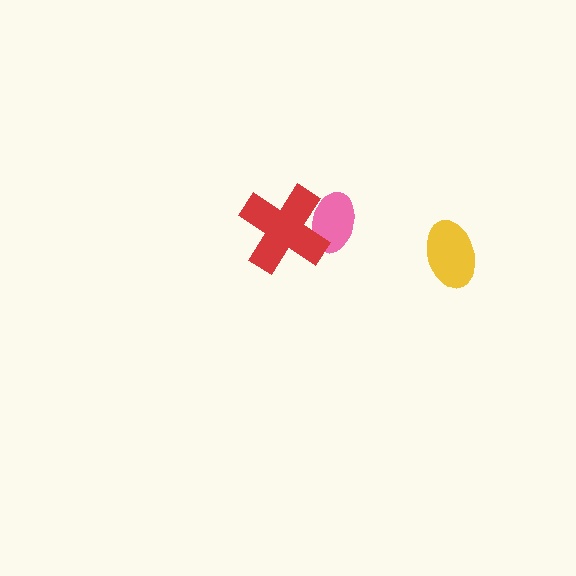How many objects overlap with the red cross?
1 object overlaps with the red cross.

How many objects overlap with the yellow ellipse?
0 objects overlap with the yellow ellipse.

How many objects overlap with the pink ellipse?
1 object overlaps with the pink ellipse.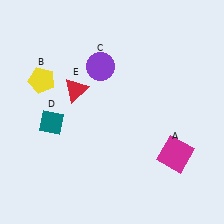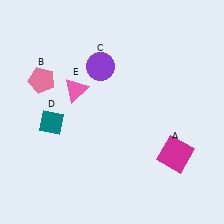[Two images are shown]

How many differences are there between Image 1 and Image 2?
There are 2 differences between the two images.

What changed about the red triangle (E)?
In Image 1, E is red. In Image 2, it changed to pink.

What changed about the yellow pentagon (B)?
In Image 1, B is yellow. In Image 2, it changed to pink.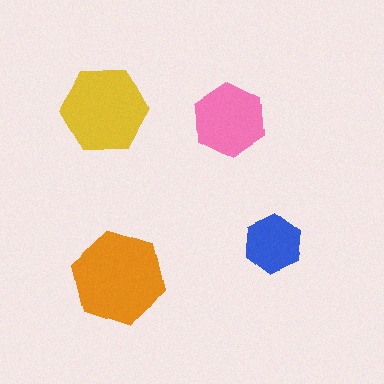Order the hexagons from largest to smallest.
the orange one, the yellow one, the pink one, the blue one.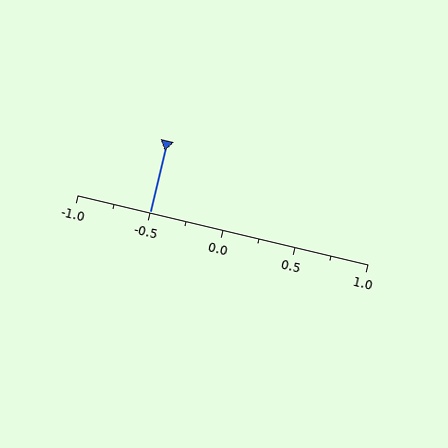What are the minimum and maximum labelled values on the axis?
The axis runs from -1.0 to 1.0.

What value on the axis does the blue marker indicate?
The marker indicates approximately -0.5.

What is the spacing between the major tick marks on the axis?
The major ticks are spaced 0.5 apart.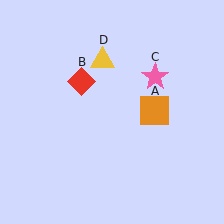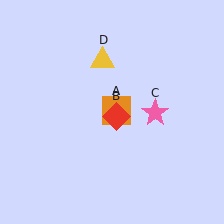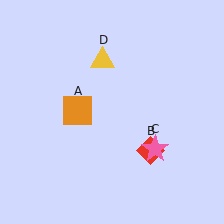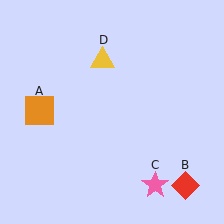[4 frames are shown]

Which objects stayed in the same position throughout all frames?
Yellow triangle (object D) remained stationary.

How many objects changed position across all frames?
3 objects changed position: orange square (object A), red diamond (object B), pink star (object C).